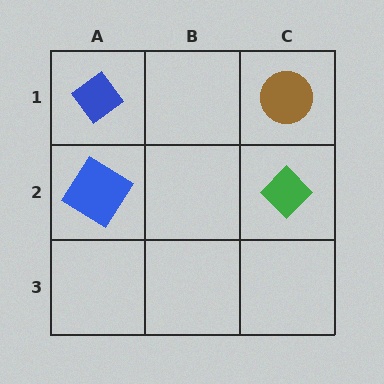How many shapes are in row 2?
2 shapes.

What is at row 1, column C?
A brown circle.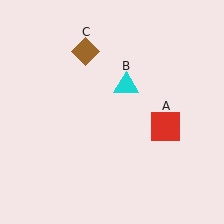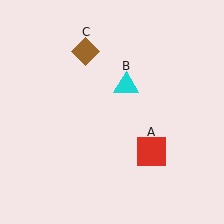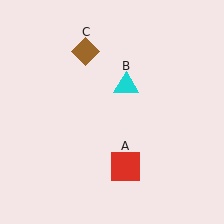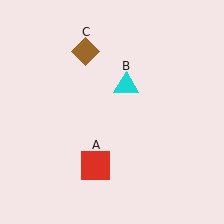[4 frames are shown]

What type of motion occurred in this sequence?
The red square (object A) rotated clockwise around the center of the scene.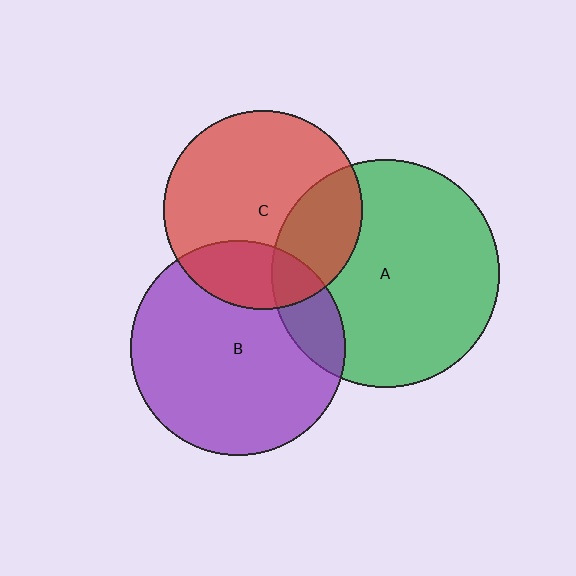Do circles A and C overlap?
Yes.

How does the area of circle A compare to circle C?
Approximately 1.3 times.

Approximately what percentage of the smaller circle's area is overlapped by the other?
Approximately 30%.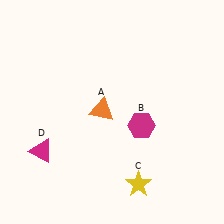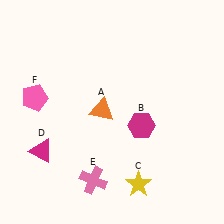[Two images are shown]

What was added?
A pink cross (E), a pink pentagon (F) were added in Image 2.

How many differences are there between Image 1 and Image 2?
There are 2 differences between the two images.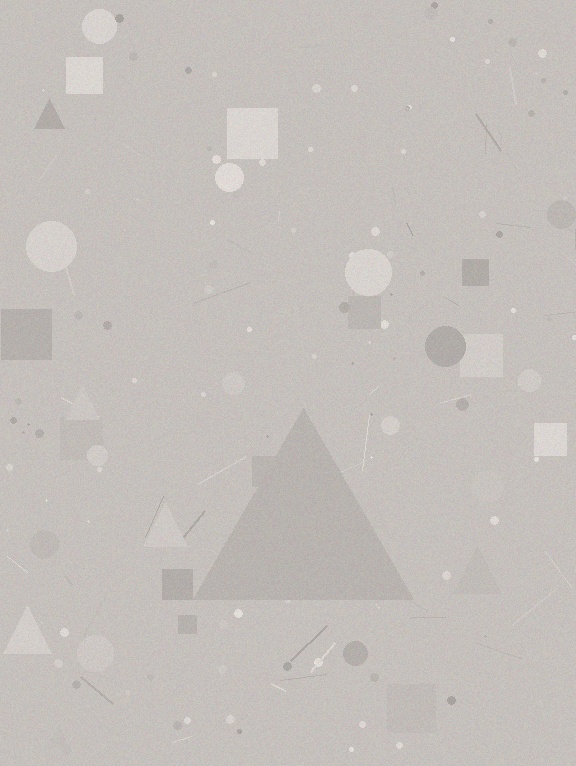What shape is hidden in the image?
A triangle is hidden in the image.